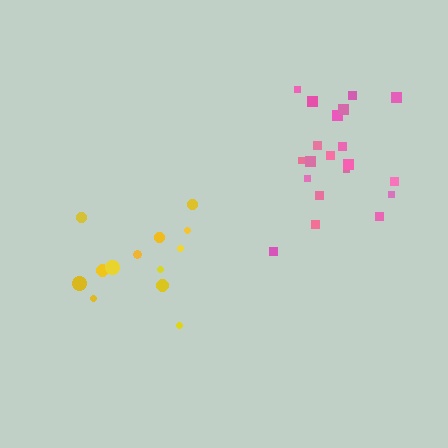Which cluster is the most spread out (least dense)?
Yellow.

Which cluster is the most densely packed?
Pink.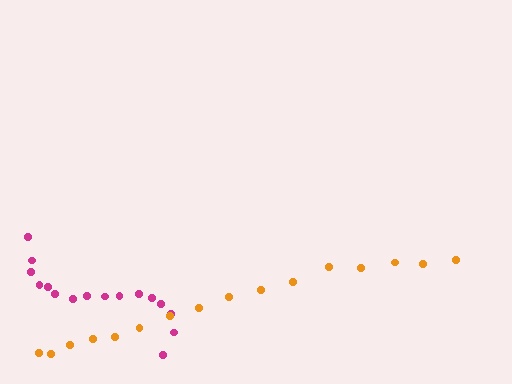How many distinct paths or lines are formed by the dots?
There are 2 distinct paths.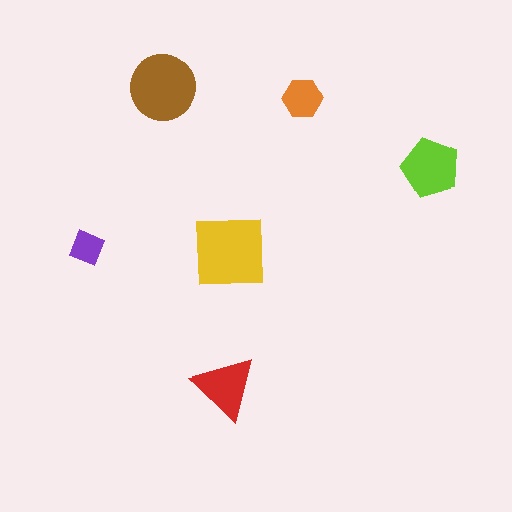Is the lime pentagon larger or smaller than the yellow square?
Smaller.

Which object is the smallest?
The purple diamond.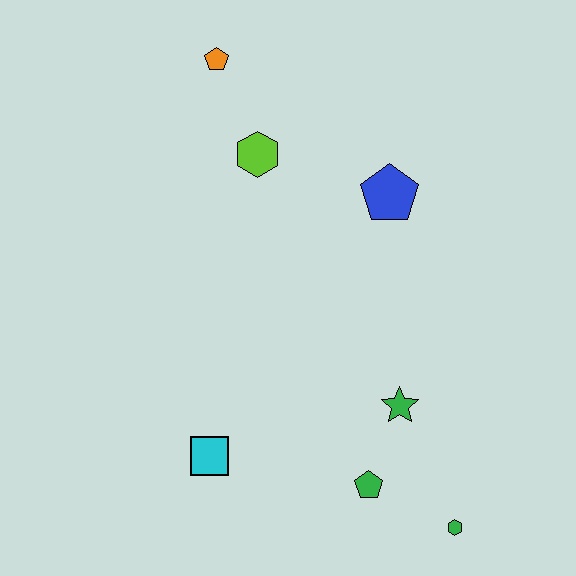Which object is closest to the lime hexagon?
The orange pentagon is closest to the lime hexagon.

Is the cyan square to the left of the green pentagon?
Yes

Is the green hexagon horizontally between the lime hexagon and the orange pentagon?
No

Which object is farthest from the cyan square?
The orange pentagon is farthest from the cyan square.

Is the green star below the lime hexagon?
Yes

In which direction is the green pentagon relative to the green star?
The green pentagon is below the green star.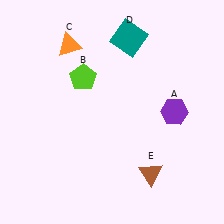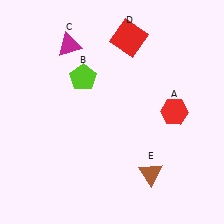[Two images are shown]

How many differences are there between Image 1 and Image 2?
There are 3 differences between the two images.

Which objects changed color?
A changed from purple to red. C changed from orange to magenta. D changed from teal to red.